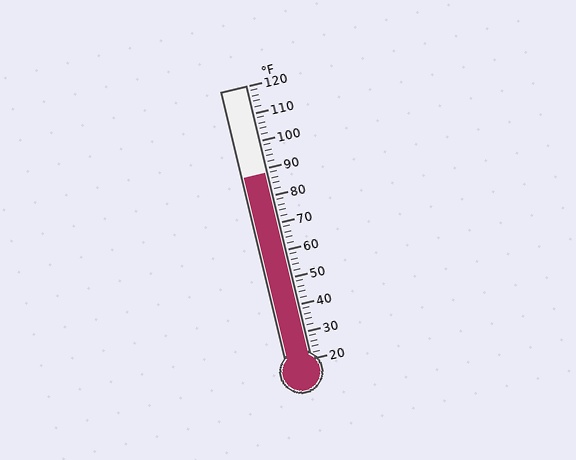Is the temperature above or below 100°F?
The temperature is below 100°F.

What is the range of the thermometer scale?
The thermometer scale ranges from 20°F to 120°F.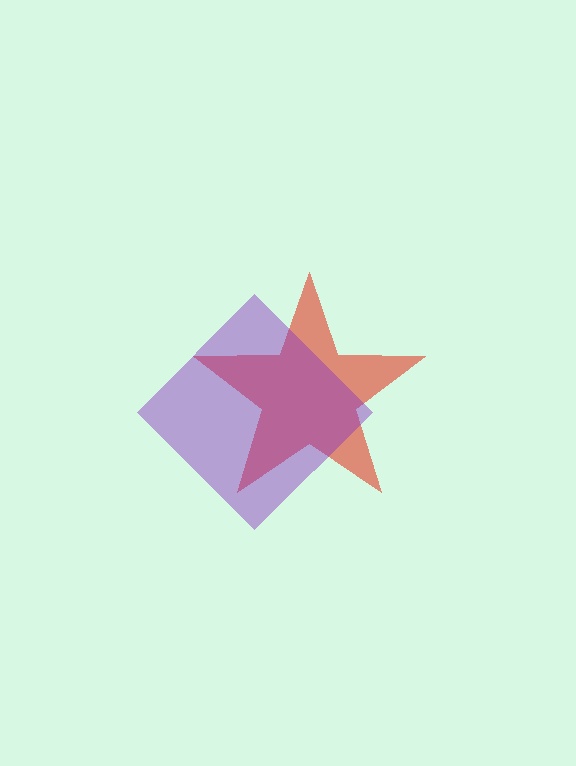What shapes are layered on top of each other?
The layered shapes are: a red star, a purple diamond.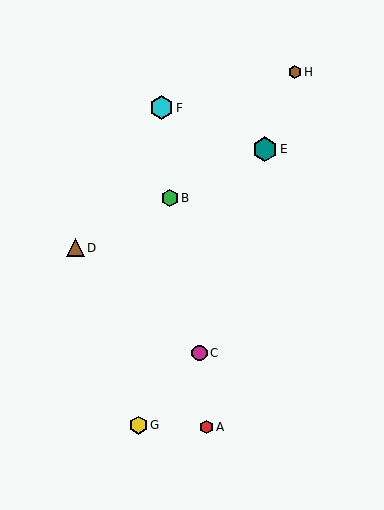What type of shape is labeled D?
Shape D is a brown triangle.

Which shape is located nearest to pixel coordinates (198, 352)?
The magenta circle (labeled C) at (200, 353) is nearest to that location.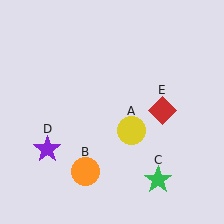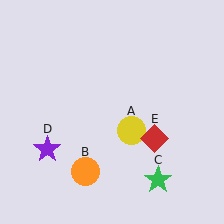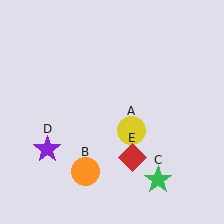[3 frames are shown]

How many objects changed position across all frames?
1 object changed position: red diamond (object E).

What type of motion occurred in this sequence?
The red diamond (object E) rotated clockwise around the center of the scene.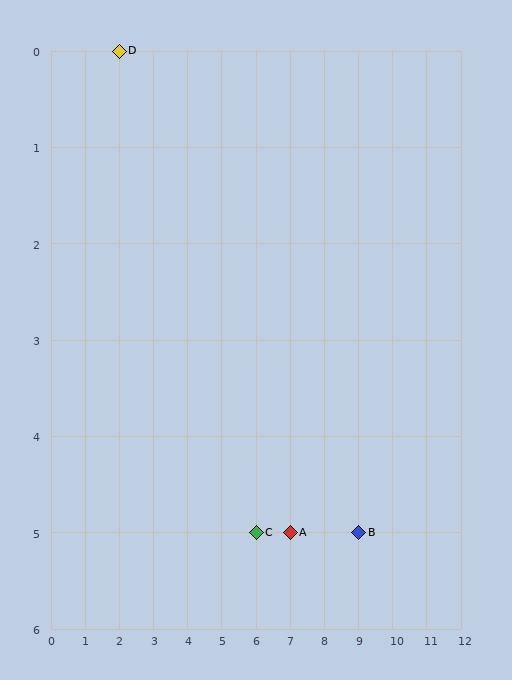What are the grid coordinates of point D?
Point D is at grid coordinates (2, 0).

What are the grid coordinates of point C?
Point C is at grid coordinates (6, 5).